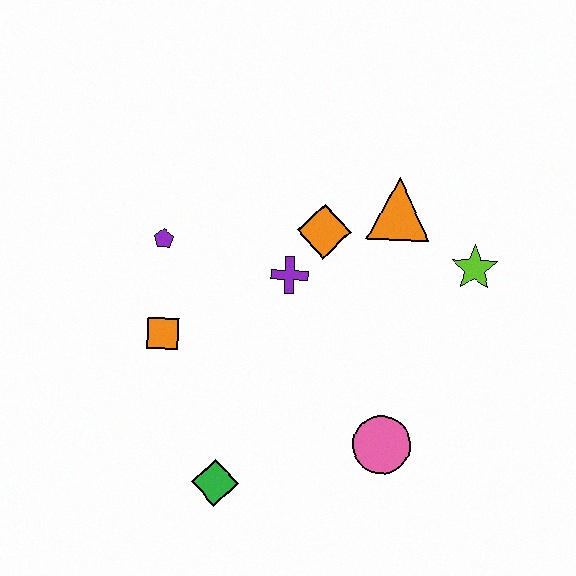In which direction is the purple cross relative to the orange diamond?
The purple cross is below the orange diamond.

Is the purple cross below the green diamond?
No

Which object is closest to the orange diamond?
The purple cross is closest to the orange diamond.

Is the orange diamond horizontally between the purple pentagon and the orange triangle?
Yes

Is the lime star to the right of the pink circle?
Yes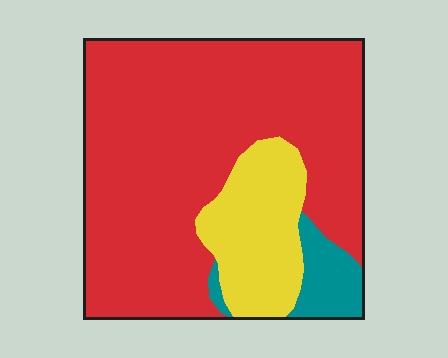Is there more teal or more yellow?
Yellow.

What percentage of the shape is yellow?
Yellow takes up about one fifth (1/5) of the shape.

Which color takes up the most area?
Red, at roughly 75%.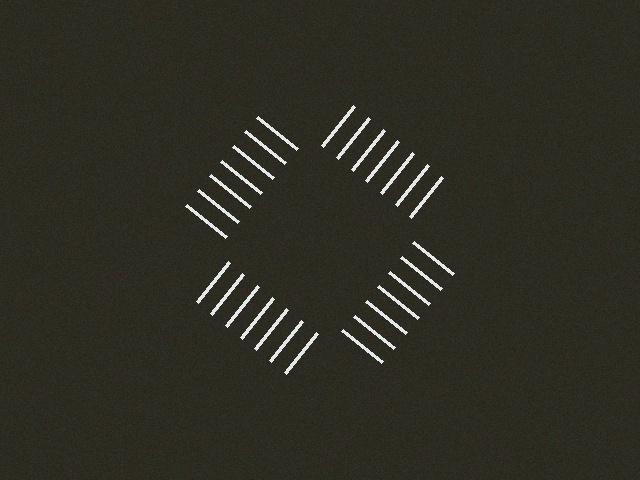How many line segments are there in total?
28 — 7 along each of the 4 edges.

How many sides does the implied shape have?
4 sides — the line-ends trace a square.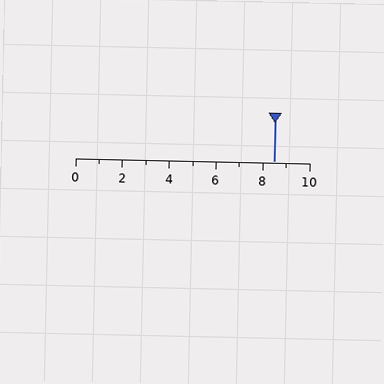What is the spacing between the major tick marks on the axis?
The major ticks are spaced 2 apart.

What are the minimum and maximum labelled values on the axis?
The axis runs from 0 to 10.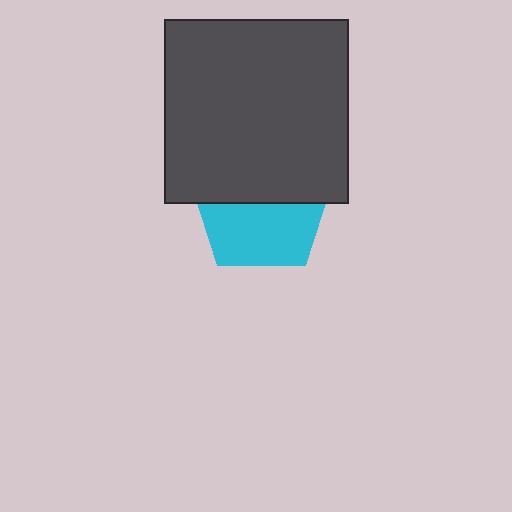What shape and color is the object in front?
The object in front is a dark gray square.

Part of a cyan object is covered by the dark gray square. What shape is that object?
It is a pentagon.